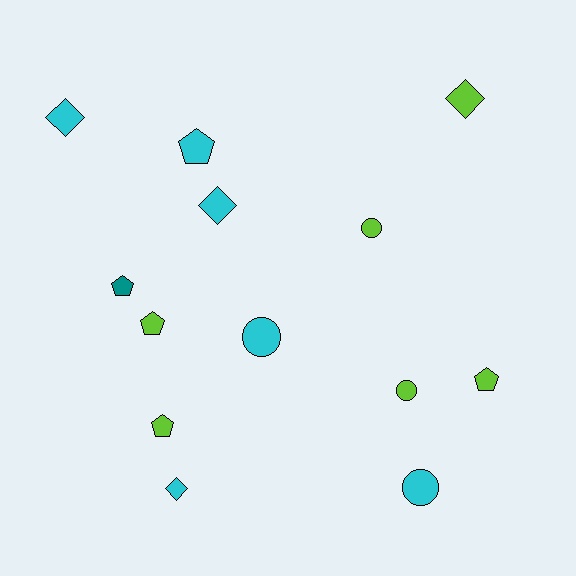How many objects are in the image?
There are 13 objects.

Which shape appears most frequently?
Pentagon, with 5 objects.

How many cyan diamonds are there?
There are 3 cyan diamonds.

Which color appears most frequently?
Cyan, with 6 objects.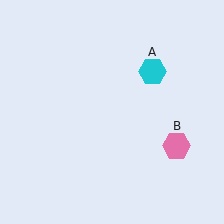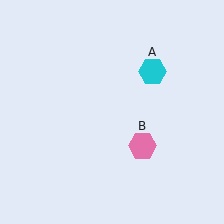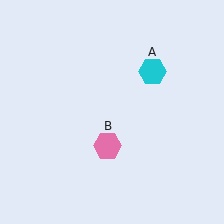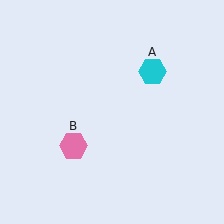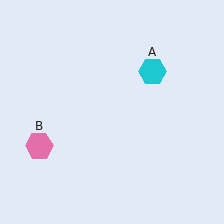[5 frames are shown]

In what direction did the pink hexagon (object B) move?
The pink hexagon (object B) moved left.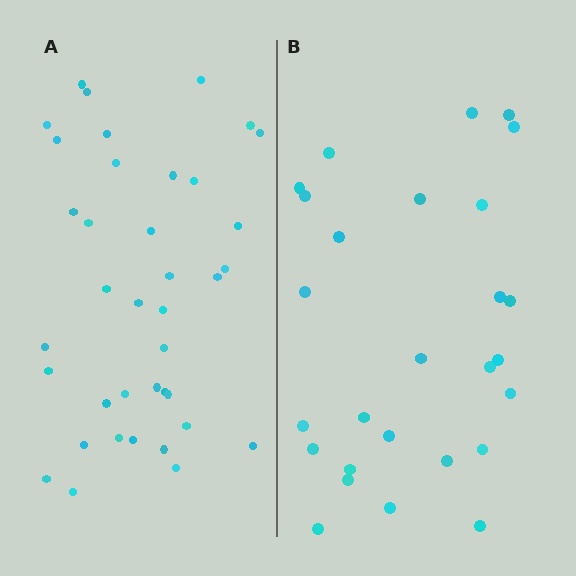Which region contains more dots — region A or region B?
Region A (the left region) has more dots.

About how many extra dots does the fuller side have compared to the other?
Region A has roughly 12 or so more dots than region B.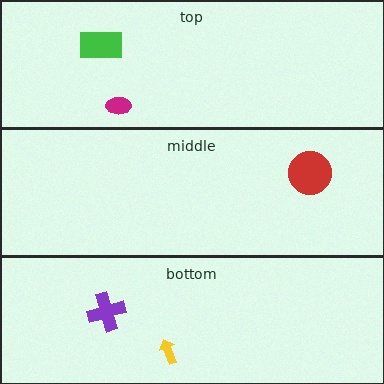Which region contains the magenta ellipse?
The top region.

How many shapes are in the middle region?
1.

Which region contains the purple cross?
The bottom region.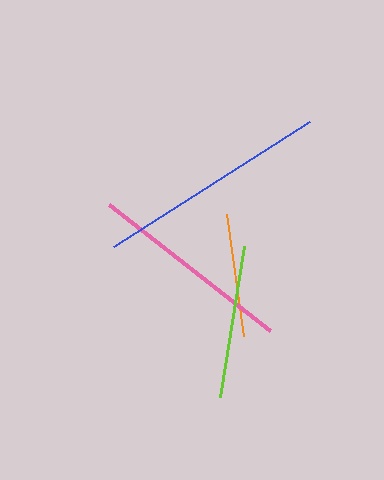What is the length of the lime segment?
The lime segment is approximately 153 pixels long.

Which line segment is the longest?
The blue line is the longest at approximately 232 pixels.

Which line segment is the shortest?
The orange line is the shortest at approximately 123 pixels.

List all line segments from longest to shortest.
From longest to shortest: blue, pink, lime, orange.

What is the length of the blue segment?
The blue segment is approximately 232 pixels long.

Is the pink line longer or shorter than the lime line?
The pink line is longer than the lime line.